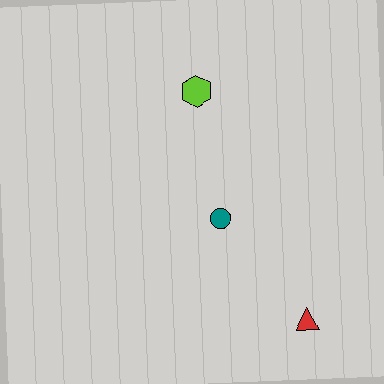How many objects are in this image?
There are 3 objects.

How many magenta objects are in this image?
There are no magenta objects.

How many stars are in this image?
There are no stars.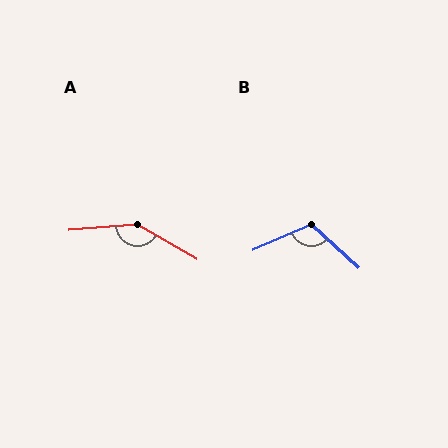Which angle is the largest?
A, at approximately 146 degrees.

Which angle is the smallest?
B, at approximately 114 degrees.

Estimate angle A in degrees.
Approximately 146 degrees.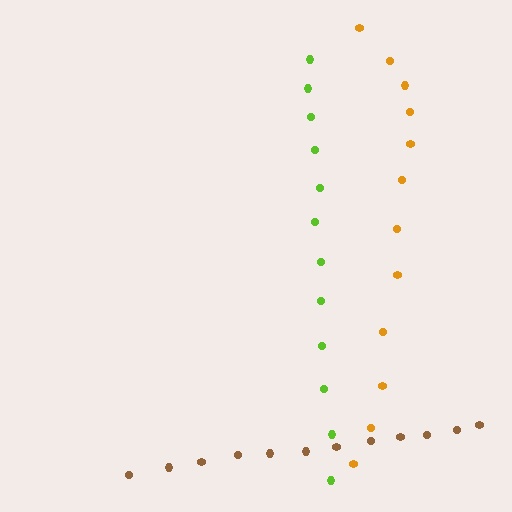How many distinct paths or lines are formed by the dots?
There are 3 distinct paths.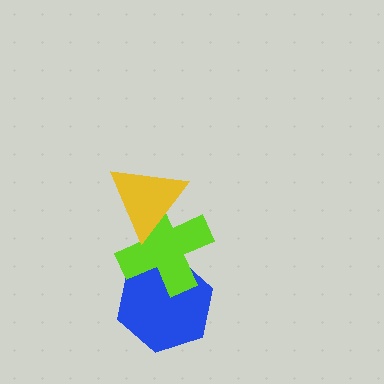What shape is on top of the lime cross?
The yellow triangle is on top of the lime cross.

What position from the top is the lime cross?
The lime cross is 2nd from the top.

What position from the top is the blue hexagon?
The blue hexagon is 3rd from the top.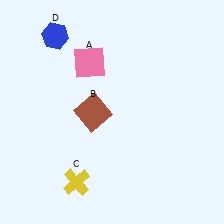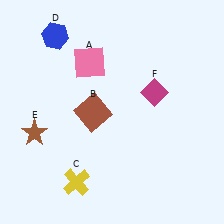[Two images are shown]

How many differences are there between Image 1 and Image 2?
There are 2 differences between the two images.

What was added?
A brown star (E), a magenta diamond (F) were added in Image 2.